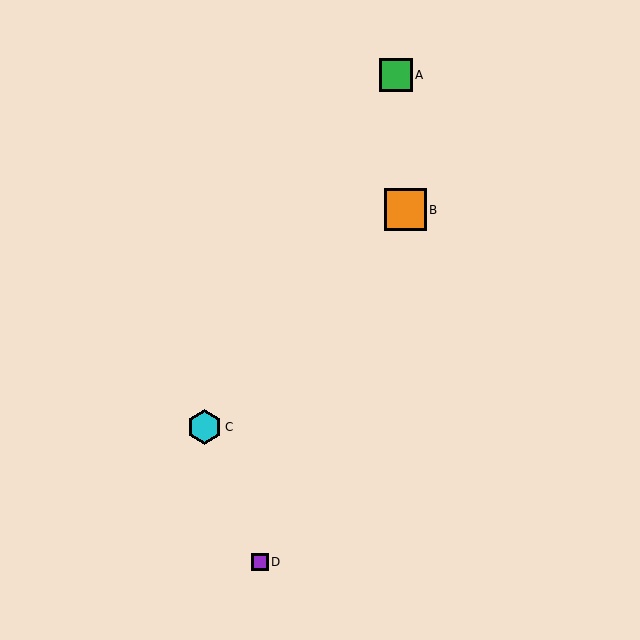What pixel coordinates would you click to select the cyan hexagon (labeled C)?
Click at (205, 427) to select the cyan hexagon C.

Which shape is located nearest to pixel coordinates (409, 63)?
The green square (labeled A) at (396, 75) is nearest to that location.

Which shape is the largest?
The orange square (labeled B) is the largest.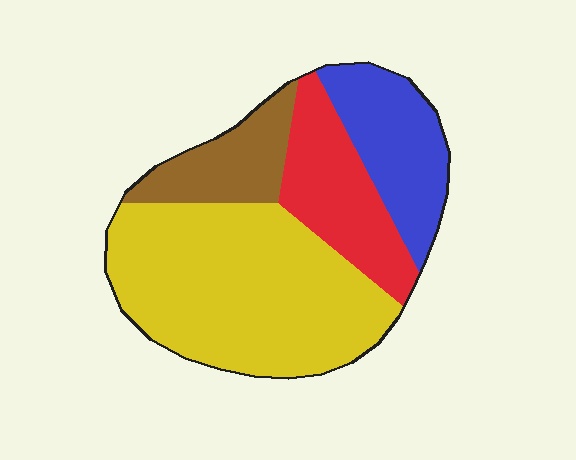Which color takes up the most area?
Yellow, at roughly 50%.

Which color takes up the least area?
Brown, at roughly 15%.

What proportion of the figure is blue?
Blue takes up about one fifth (1/5) of the figure.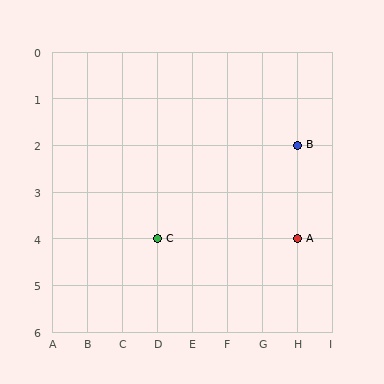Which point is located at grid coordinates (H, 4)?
Point A is at (H, 4).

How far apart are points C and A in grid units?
Points C and A are 4 columns apart.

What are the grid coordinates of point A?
Point A is at grid coordinates (H, 4).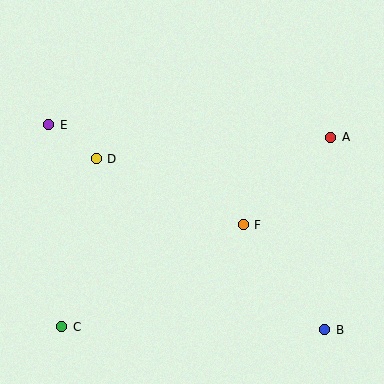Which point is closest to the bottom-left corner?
Point C is closest to the bottom-left corner.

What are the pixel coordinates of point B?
Point B is at (325, 330).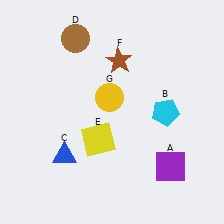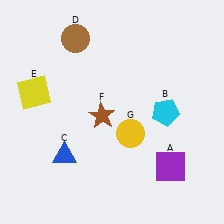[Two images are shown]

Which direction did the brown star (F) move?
The brown star (F) moved down.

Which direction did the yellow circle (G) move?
The yellow circle (G) moved down.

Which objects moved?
The objects that moved are: the yellow square (E), the brown star (F), the yellow circle (G).